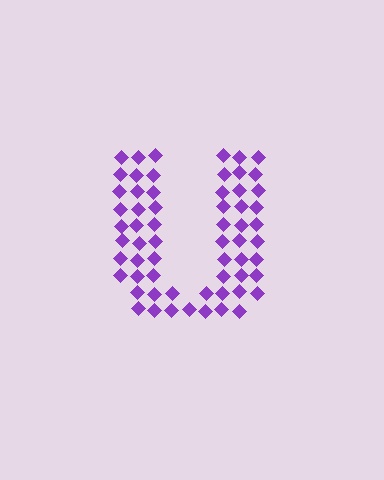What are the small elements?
The small elements are diamonds.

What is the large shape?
The large shape is the letter U.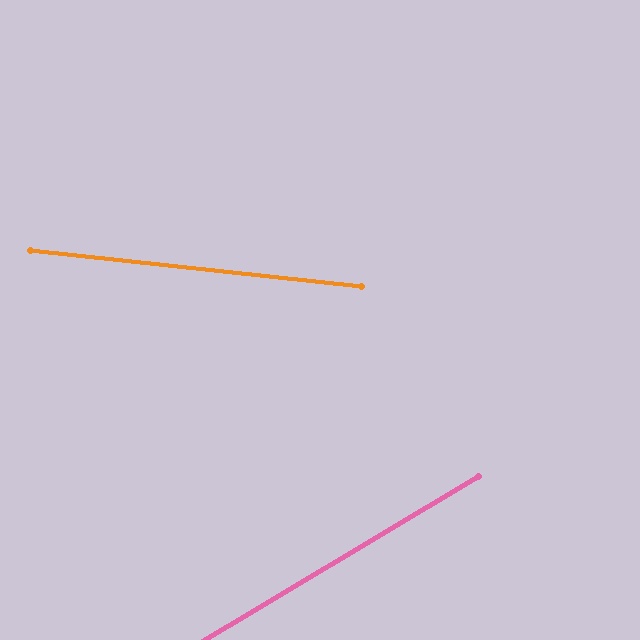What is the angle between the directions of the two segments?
Approximately 37 degrees.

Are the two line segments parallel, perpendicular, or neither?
Neither parallel nor perpendicular — they differ by about 37°.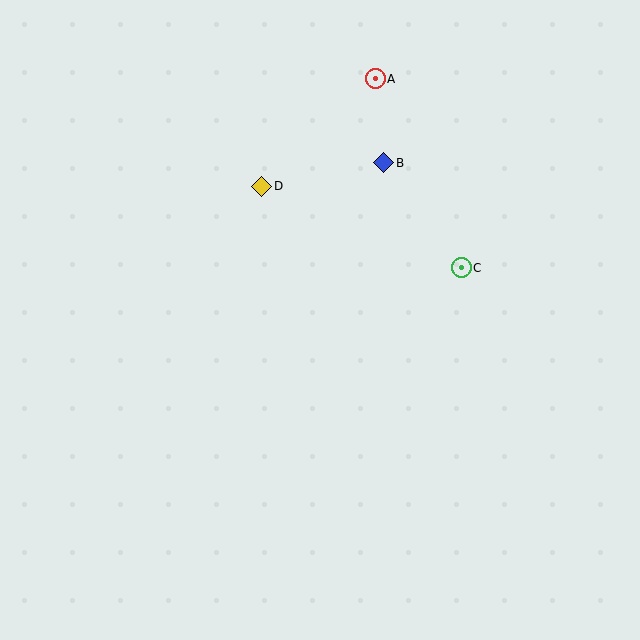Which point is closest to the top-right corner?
Point A is closest to the top-right corner.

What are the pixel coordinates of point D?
Point D is at (262, 186).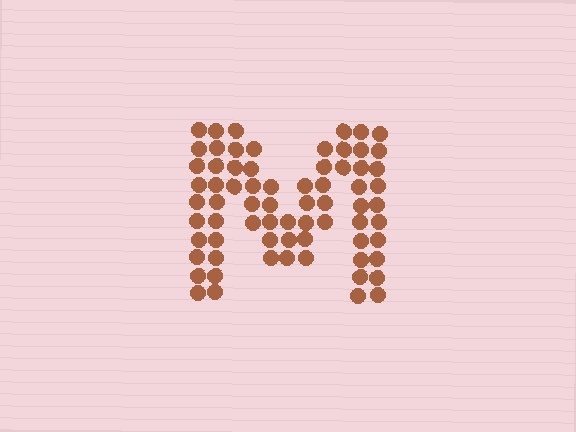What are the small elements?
The small elements are circles.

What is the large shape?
The large shape is the letter M.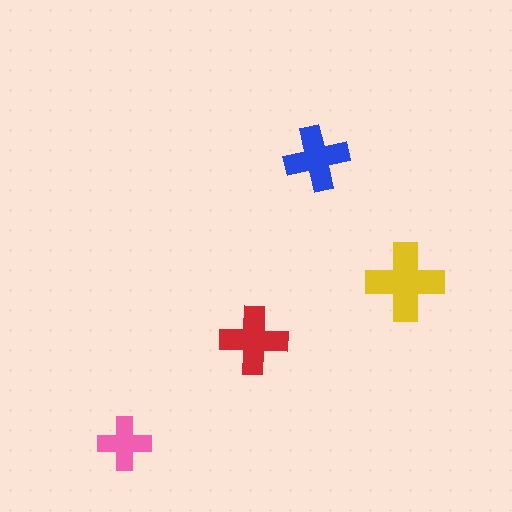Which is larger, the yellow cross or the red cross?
The yellow one.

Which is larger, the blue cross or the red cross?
The red one.